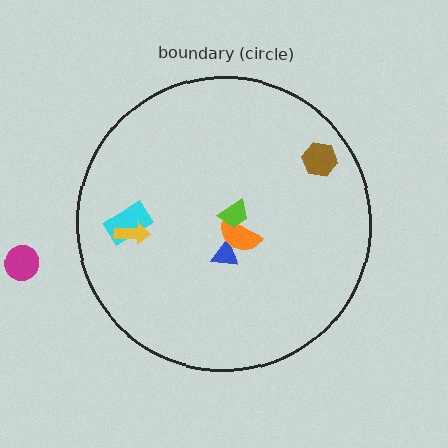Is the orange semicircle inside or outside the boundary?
Inside.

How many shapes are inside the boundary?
6 inside, 1 outside.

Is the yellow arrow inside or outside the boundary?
Inside.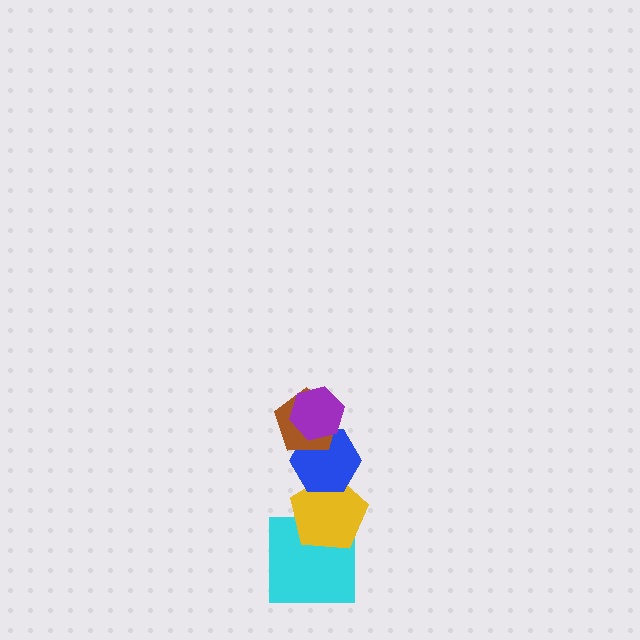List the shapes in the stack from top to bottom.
From top to bottom: the purple hexagon, the brown pentagon, the blue hexagon, the yellow pentagon, the cyan square.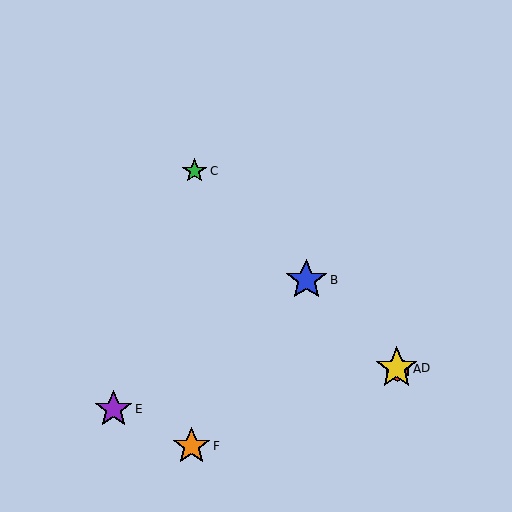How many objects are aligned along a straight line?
4 objects (A, B, C, D) are aligned along a straight line.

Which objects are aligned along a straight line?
Objects A, B, C, D are aligned along a straight line.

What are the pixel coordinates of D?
Object D is at (397, 368).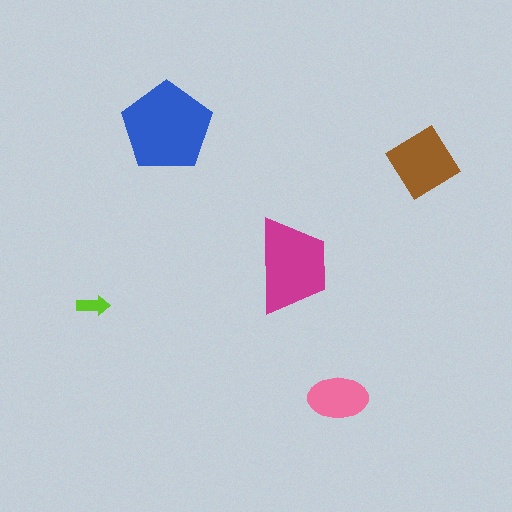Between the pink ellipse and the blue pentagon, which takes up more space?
The blue pentagon.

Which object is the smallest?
The lime arrow.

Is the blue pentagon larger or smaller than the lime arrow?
Larger.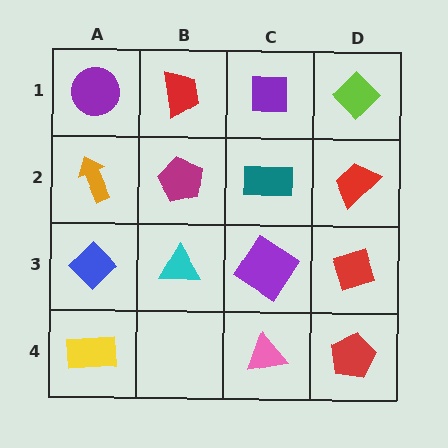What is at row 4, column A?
A yellow rectangle.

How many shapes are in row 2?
4 shapes.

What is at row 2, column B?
A magenta pentagon.